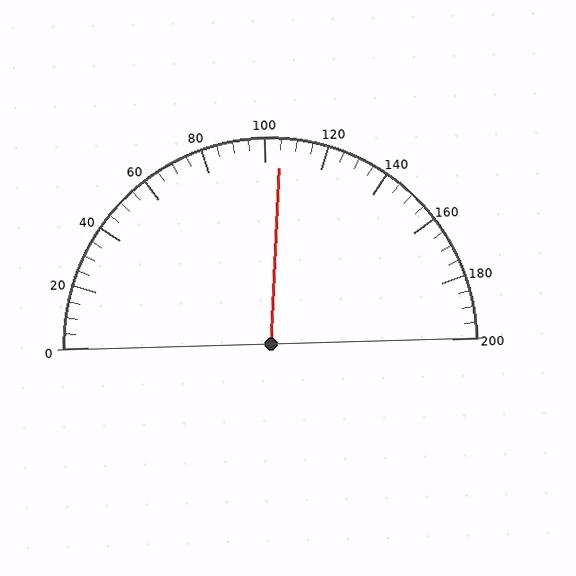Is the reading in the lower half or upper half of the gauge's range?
The reading is in the upper half of the range (0 to 200).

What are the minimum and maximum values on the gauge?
The gauge ranges from 0 to 200.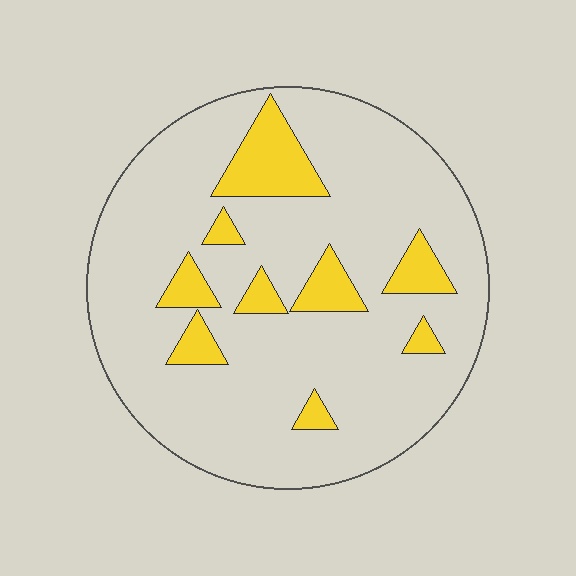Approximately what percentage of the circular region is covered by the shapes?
Approximately 15%.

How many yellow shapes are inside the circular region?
9.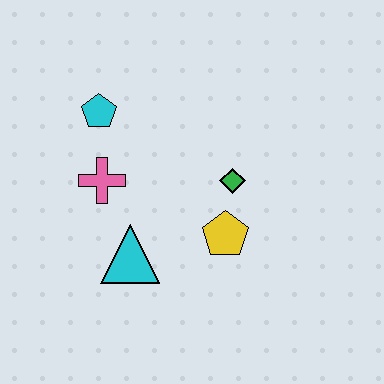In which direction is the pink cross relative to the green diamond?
The pink cross is to the left of the green diamond.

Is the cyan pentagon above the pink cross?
Yes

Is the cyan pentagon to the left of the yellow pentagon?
Yes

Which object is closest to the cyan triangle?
The pink cross is closest to the cyan triangle.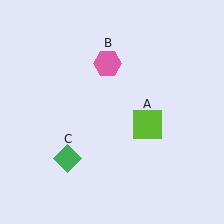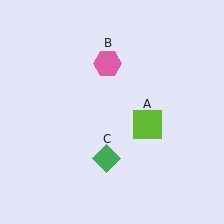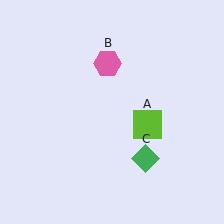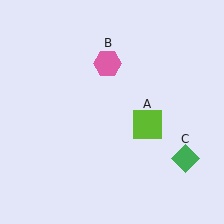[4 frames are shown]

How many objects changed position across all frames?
1 object changed position: green diamond (object C).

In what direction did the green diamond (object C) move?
The green diamond (object C) moved right.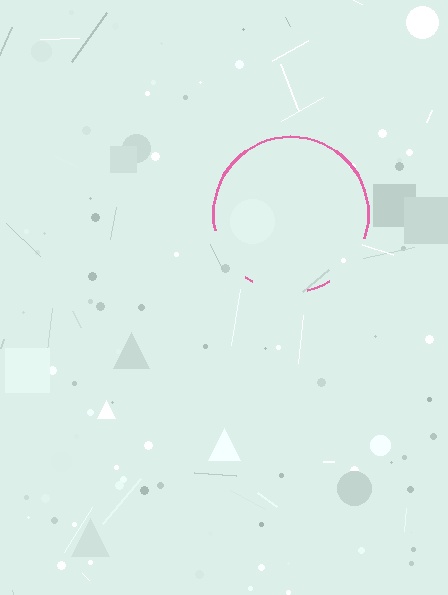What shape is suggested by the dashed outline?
The dashed outline suggests a circle.